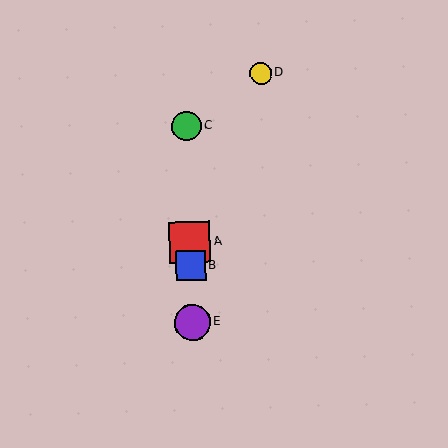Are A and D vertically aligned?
No, A is at x≈190 and D is at x≈261.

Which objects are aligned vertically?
Objects A, B, C, E are aligned vertically.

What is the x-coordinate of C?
Object C is at x≈186.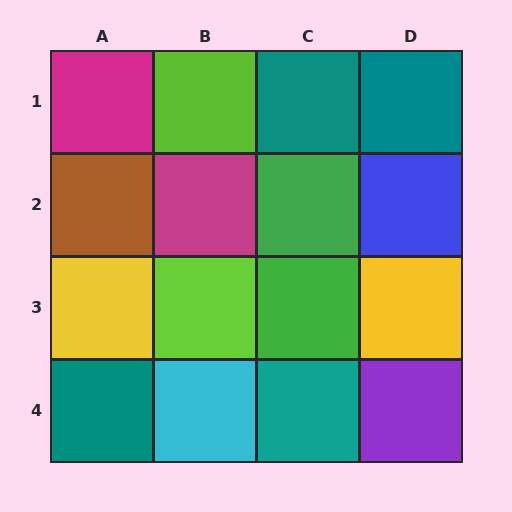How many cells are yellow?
2 cells are yellow.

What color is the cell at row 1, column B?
Lime.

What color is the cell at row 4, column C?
Teal.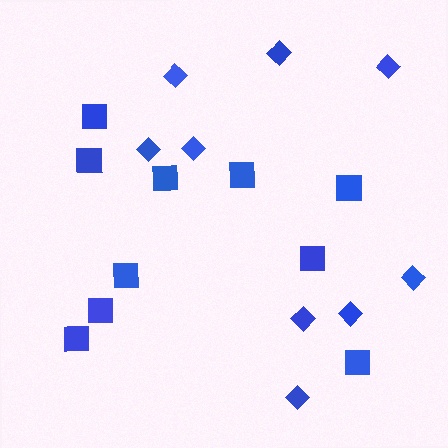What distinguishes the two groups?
There are 2 groups: one group of diamonds (9) and one group of squares (10).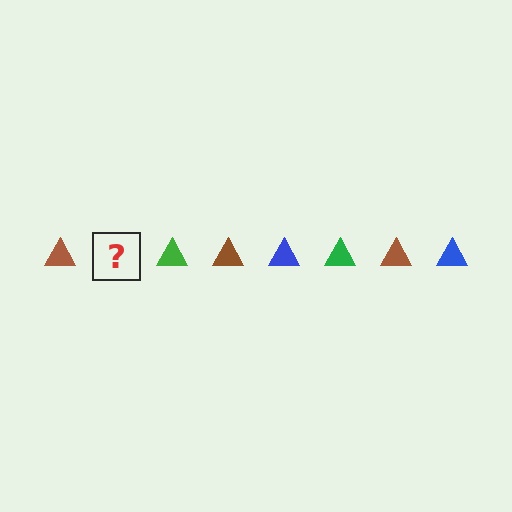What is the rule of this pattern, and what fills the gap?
The rule is that the pattern cycles through brown, blue, green triangles. The gap should be filled with a blue triangle.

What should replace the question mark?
The question mark should be replaced with a blue triangle.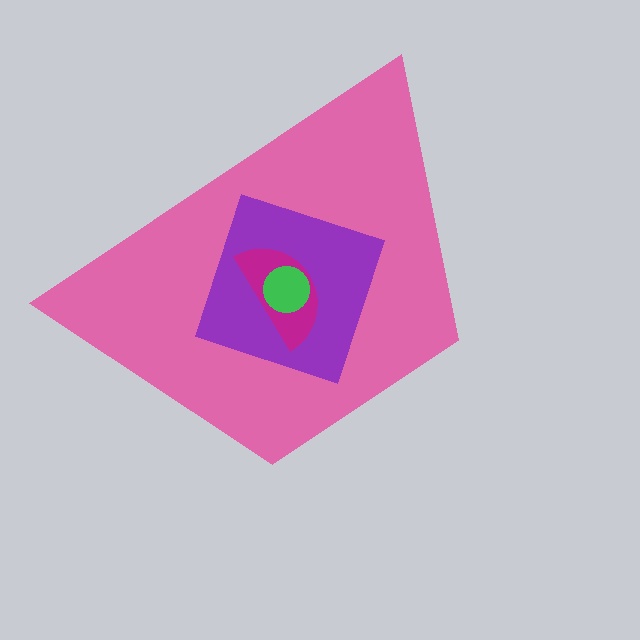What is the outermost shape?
The pink trapezoid.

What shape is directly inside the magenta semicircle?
The green circle.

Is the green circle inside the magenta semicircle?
Yes.